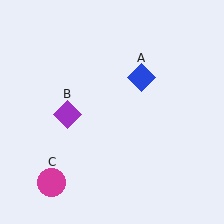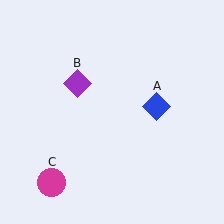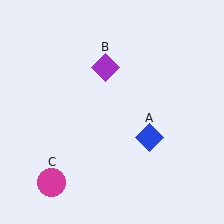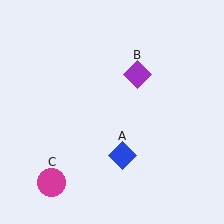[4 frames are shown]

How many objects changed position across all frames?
2 objects changed position: blue diamond (object A), purple diamond (object B).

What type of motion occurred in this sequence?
The blue diamond (object A), purple diamond (object B) rotated clockwise around the center of the scene.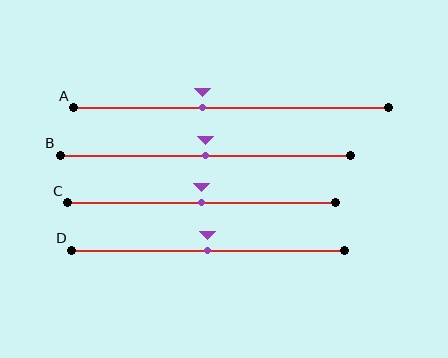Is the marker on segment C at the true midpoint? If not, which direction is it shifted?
Yes, the marker on segment C is at the true midpoint.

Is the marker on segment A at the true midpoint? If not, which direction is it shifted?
No, the marker on segment A is shifted to the left by about 9% of the segment length.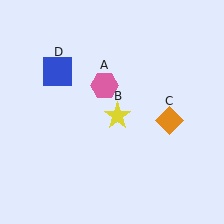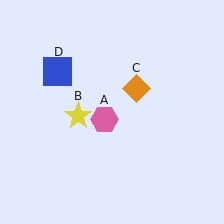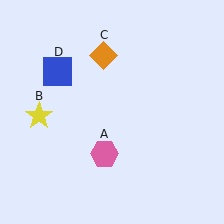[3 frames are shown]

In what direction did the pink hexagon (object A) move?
The pink hexagon (object A) moved down.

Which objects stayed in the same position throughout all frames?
Blue square (object D) remained stationary.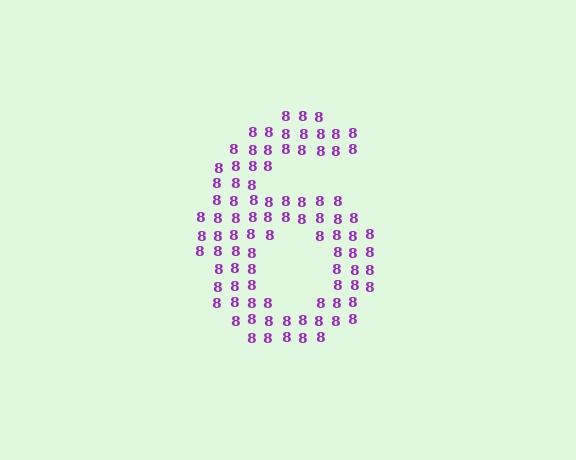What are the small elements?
The small elements are digit 8's.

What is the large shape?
The large shape is the digit 6.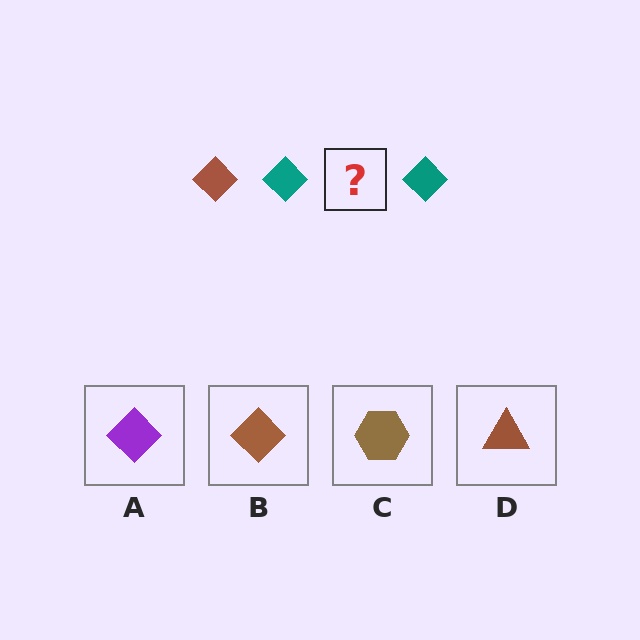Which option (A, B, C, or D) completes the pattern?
B.